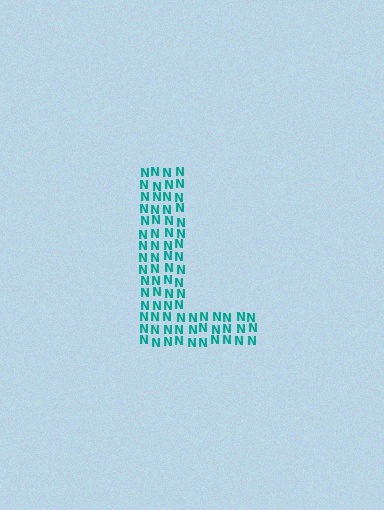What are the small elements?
The small elements are letter N's.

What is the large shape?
The large shape is the letter L.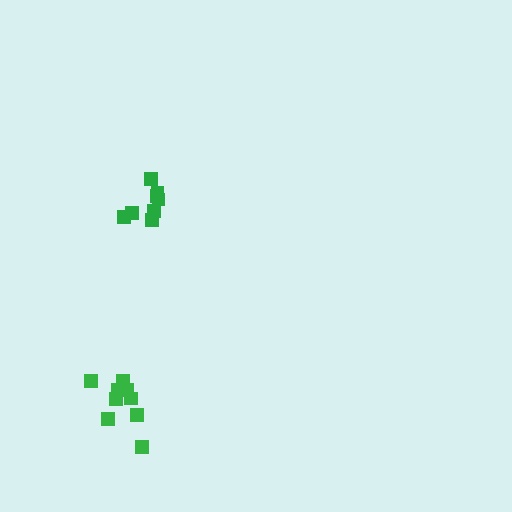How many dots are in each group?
Group 1: 8 dots, Group 2: 9 dots (17 total).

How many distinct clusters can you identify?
There are 2 distinct clusters.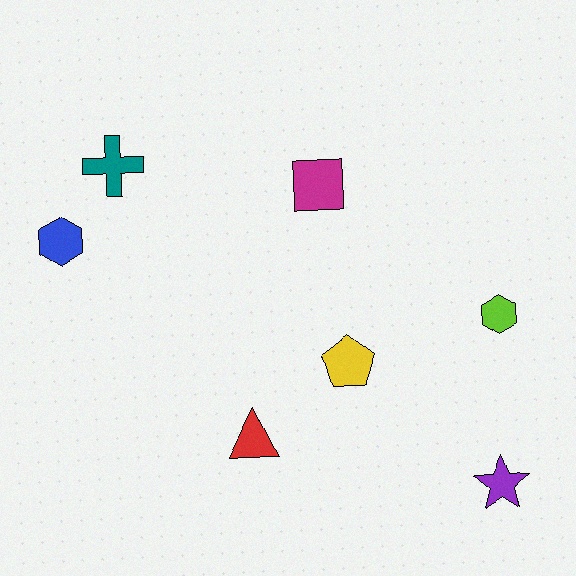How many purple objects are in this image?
There is 1 purple object.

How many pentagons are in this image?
There is 1 pentagon.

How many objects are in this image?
There are 7 objects.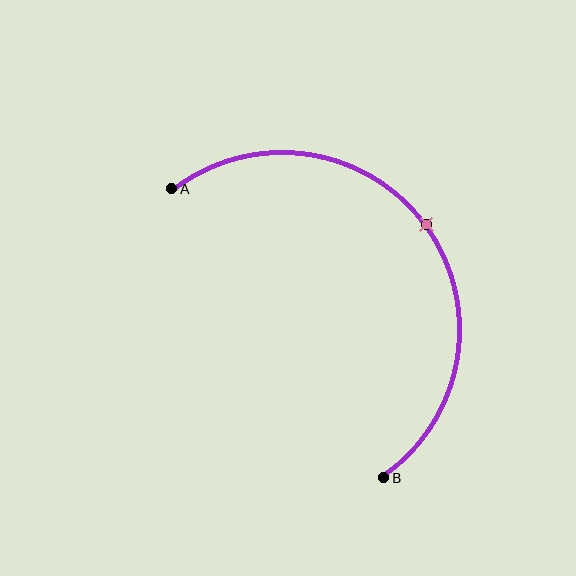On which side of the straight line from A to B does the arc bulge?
The arc bulges above and to the right of the straight line connecting A and B.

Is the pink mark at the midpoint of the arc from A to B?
Yes. The pink mark lies on the arc at equal arc-length from both A and B — it is the arc midpoint.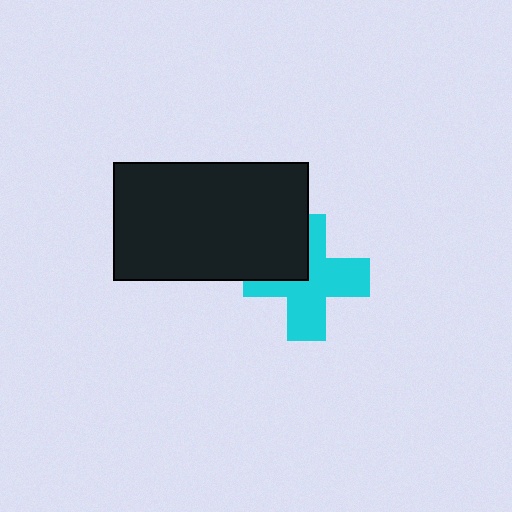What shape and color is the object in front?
The object in front is a black rectangle.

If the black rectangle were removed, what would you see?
You would see the complete cyan cross.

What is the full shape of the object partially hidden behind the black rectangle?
The partially hidden object is a cyan cross.